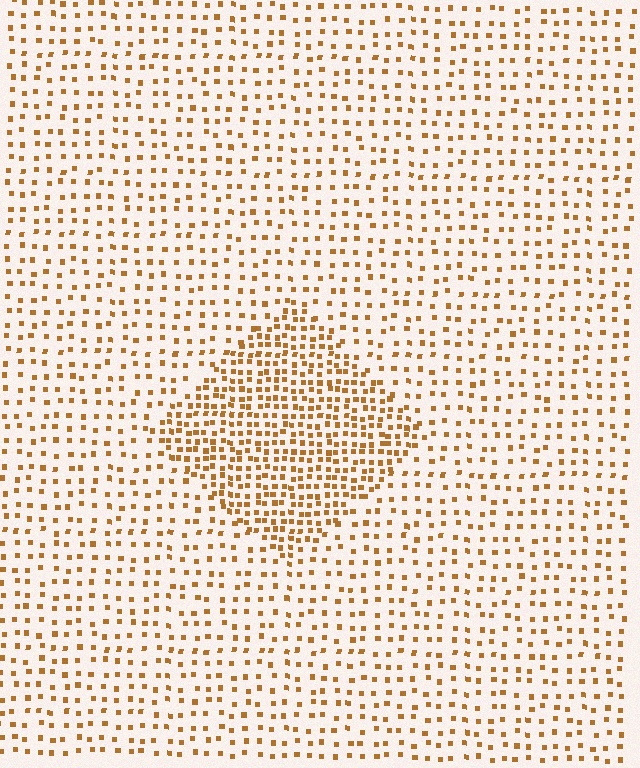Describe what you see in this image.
The image contains small brown elements arranged at two different densities. A diamond-shaped region is visible where the elements are more densely packed than the surrounding area.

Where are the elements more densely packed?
The elements are more densely packed inside the diamond boundary.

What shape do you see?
I see a diamond.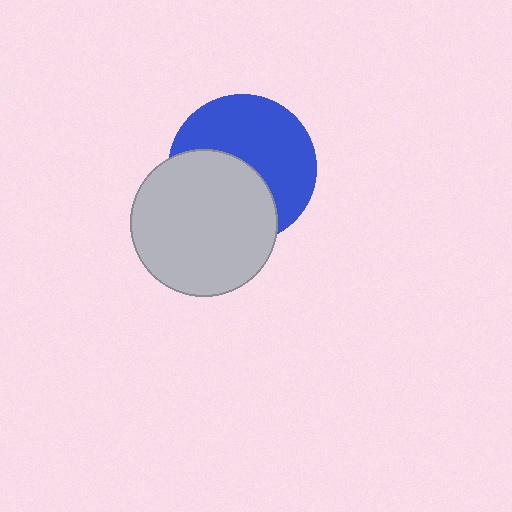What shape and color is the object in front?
The object in front is a light gray circle.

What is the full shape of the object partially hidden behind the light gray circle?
The partially hidden object is a blue circle.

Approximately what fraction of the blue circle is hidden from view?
Roughly 44% of the blue circle is hidden behind the light gray circle.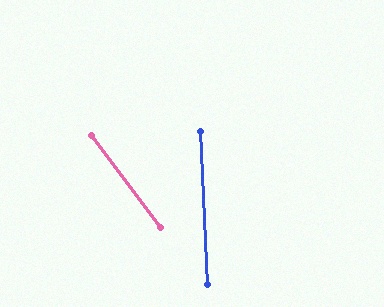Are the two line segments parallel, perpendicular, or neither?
Neither parallel nor perpendicular — they differ by about 34°.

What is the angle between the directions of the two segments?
Approximately 34 degrees.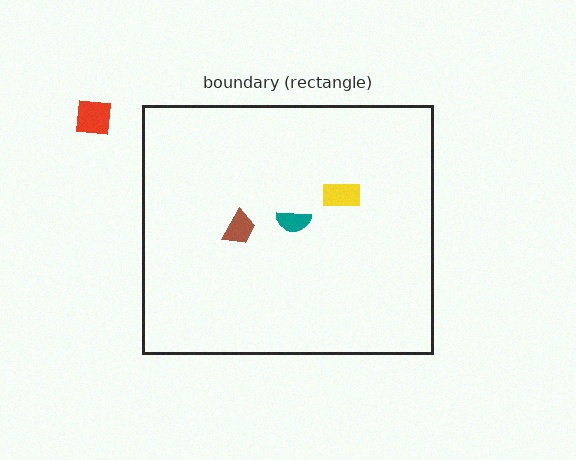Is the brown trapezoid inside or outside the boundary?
Inside.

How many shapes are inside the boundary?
3 inside, 1 outside.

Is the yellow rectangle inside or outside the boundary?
Inside.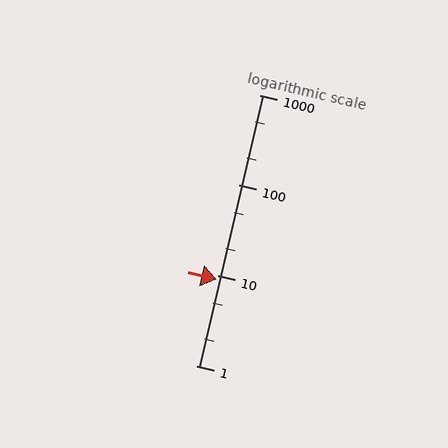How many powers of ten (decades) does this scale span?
The scale spans 3 decades, from 1 to 1000.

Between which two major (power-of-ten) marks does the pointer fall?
The pointer is between 1 and 10.